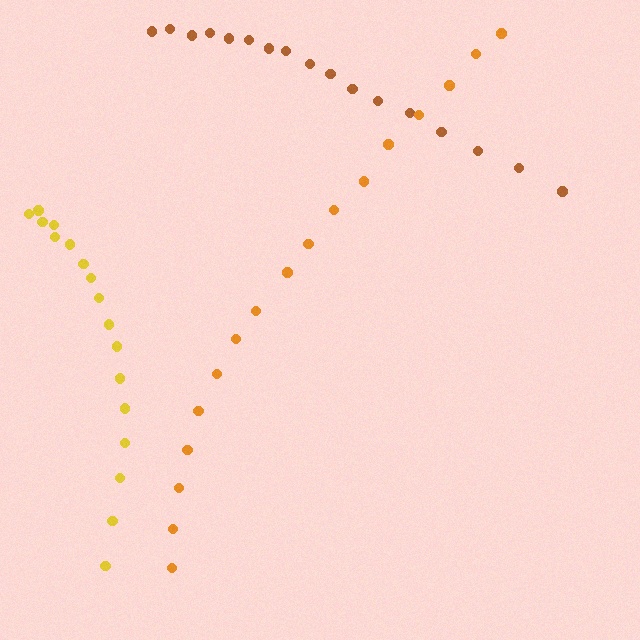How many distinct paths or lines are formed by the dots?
There are 3 distinct paths.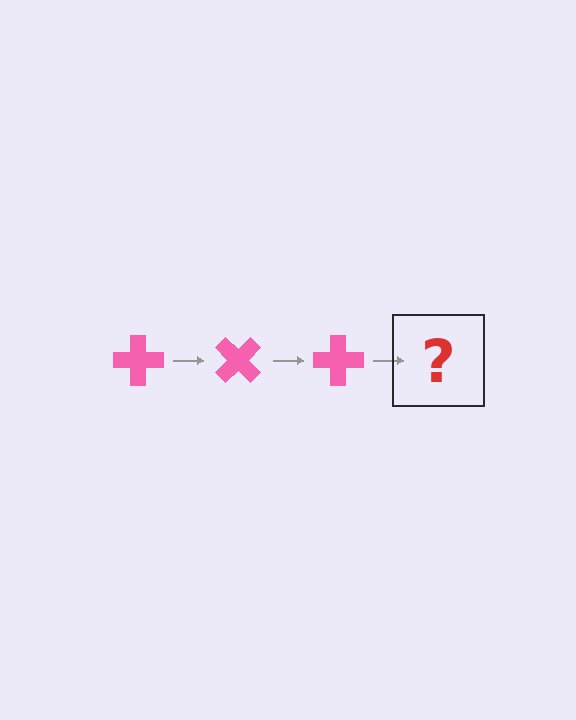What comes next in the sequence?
The next element should be a pink cross rotated 135 degrees.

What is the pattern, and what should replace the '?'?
The pattern is that the cross rotates 45 degrees each step. The '?' should be a pink cross rotated 135 degrees.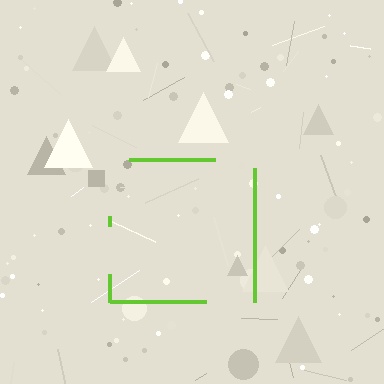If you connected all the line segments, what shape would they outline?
They would outline a square.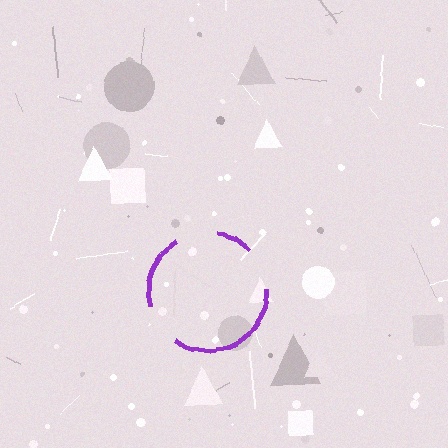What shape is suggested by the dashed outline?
The dashed outline suggests a circle.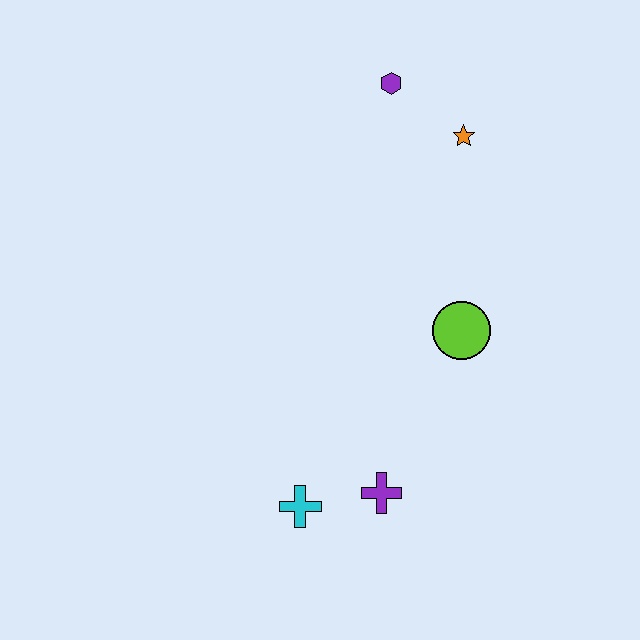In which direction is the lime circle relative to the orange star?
The lime circle is below the orange star.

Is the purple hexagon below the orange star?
No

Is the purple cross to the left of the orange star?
Yes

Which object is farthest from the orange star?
The cyan cross is farthest from the orange star.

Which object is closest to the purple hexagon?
The orange star is closest to the purple hexagon.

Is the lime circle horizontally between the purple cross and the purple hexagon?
No